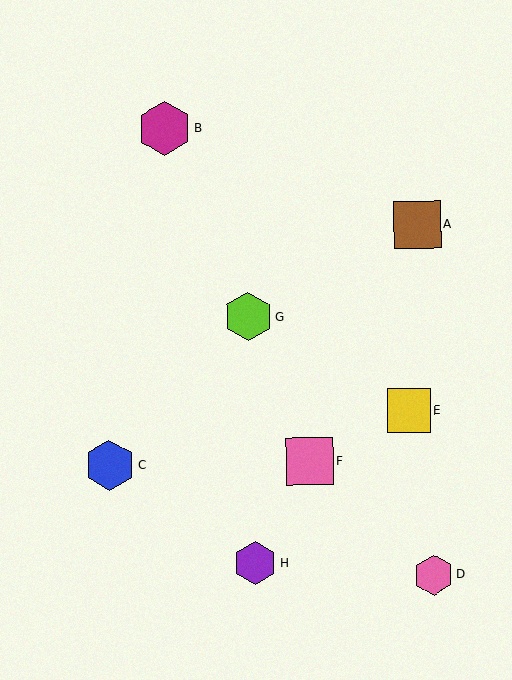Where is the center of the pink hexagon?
The center of the pink hexagon is at (434, 575).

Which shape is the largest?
The magenta hexagon (labeled B) is the largest.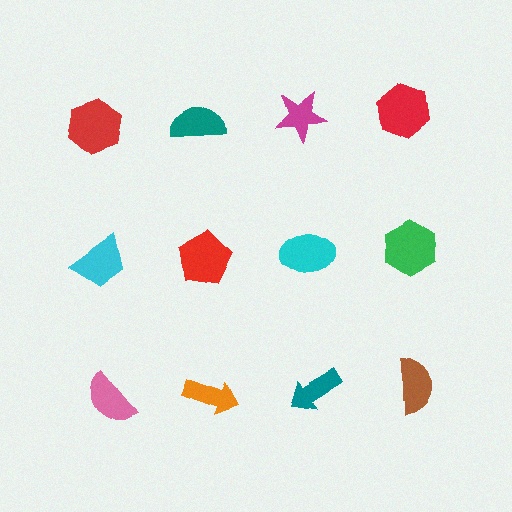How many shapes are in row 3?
4 shapes.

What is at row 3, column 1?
A pink semicircle.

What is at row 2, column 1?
A cyan trapezoid.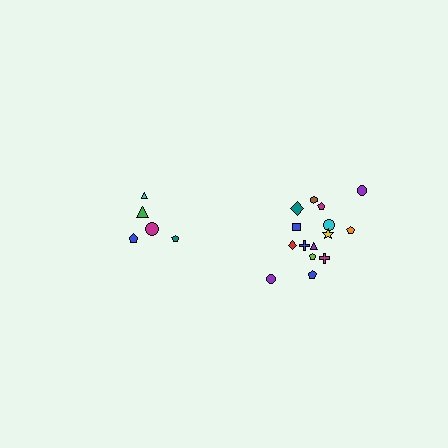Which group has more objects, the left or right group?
The right group.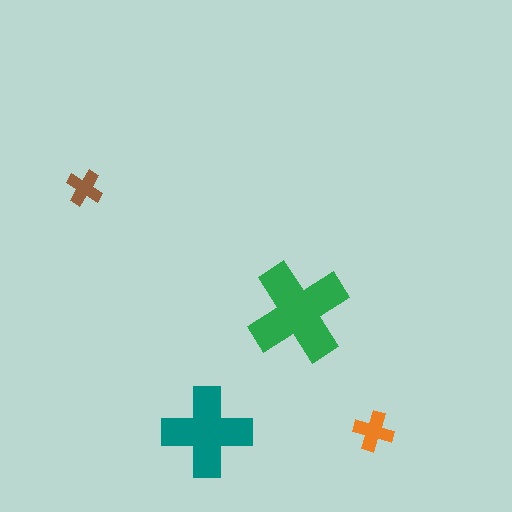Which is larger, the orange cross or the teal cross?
The teal one.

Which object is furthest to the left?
The brown cross is leftmost.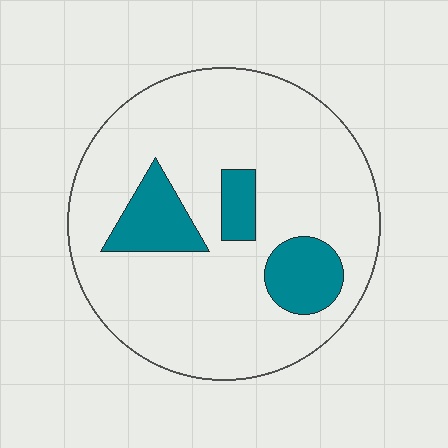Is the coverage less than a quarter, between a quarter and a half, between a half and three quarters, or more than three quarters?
Less than a quarter.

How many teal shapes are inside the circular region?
3.